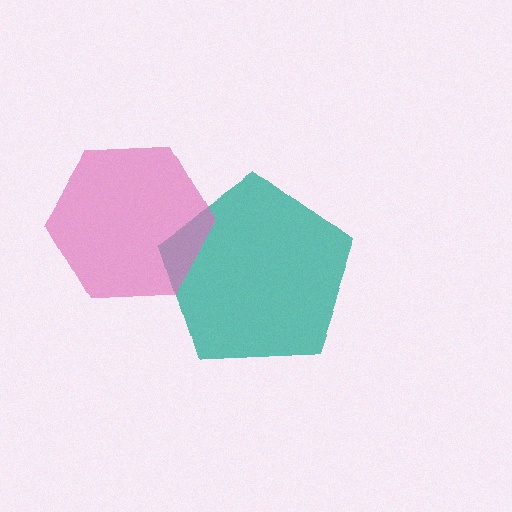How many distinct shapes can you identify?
There are 2 distinct shapes: a teal pentagon, a pink hexagon.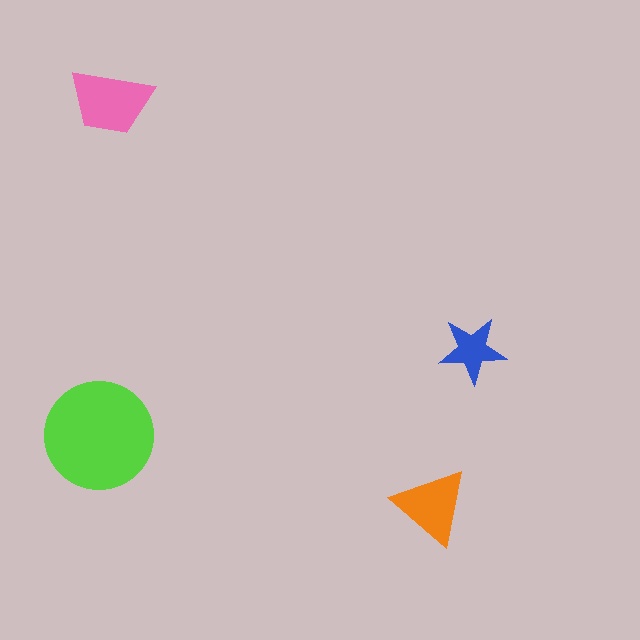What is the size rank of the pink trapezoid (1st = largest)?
2nd.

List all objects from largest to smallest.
The lime circle, the pink trapezoid, the orange triangle, the blue star.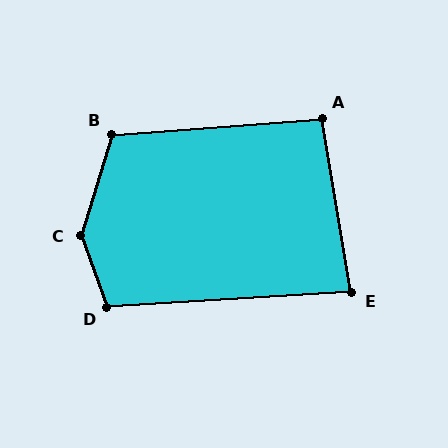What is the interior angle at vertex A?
Approximately 95 degrees (obtuse).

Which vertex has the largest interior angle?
C, at approximately 143 degrees.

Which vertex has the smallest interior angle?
E, at approximately 84 degrees.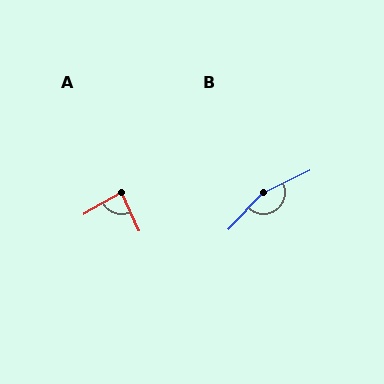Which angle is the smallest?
A, at approximately 85 degrees.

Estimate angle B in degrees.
Approximately 159 degrees.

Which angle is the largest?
B, at approximately 159 degrees.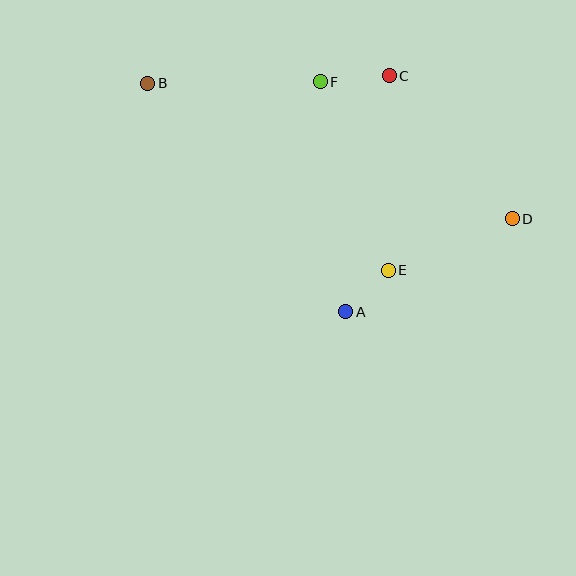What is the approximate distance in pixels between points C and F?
The distance between C and F is approximately 69 pixels.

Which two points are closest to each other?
Points A and E are closest to each other.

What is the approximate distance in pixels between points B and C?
The distance between B and C is approximately 241 pixels.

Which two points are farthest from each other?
Points B and D are farthest from each other.